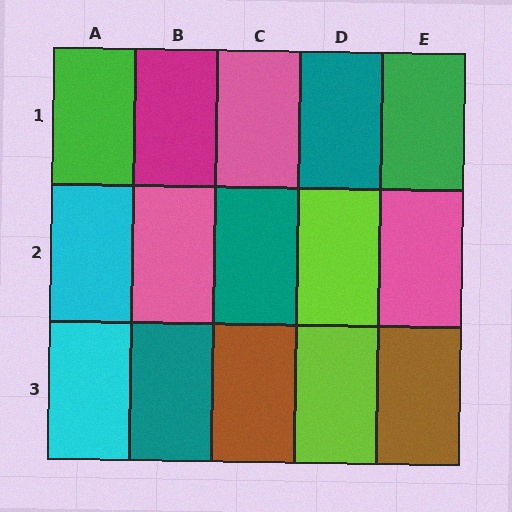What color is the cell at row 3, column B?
Teal.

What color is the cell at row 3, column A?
Cyan.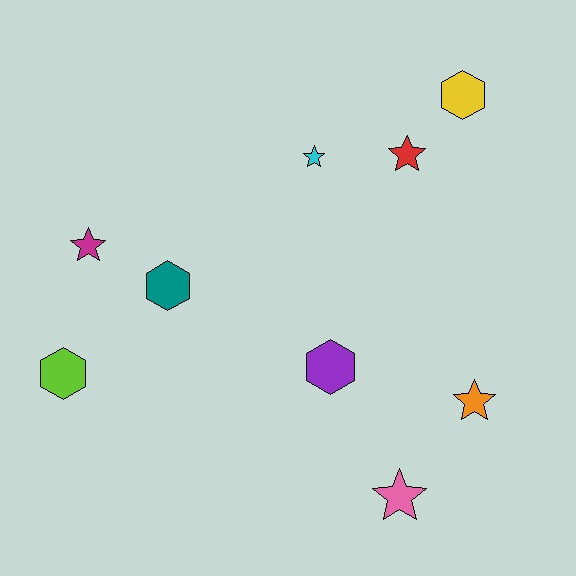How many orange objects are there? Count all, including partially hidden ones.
There is 1 orange object.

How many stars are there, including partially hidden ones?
There are 5 stars.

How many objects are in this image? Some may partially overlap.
There are 9 objects.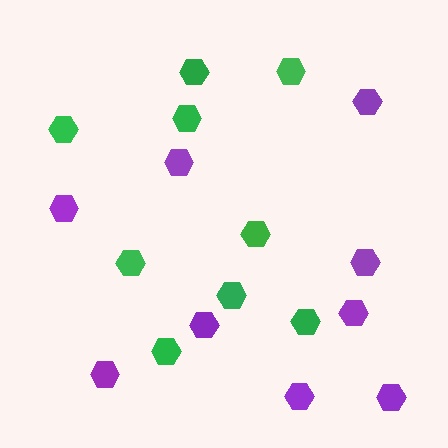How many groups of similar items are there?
There are 2 groups: one group of green hexagons (9) and one group of purple hexagons (9).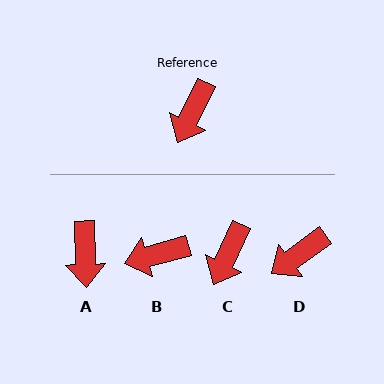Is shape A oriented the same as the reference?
No, it is off by about 27 degrees.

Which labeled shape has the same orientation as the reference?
C.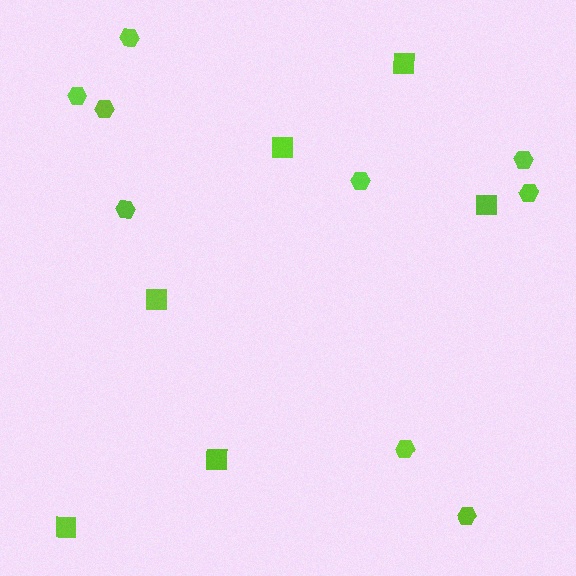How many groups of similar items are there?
There are 2 groups: one group of hexagons (9) and one group of squares (6).